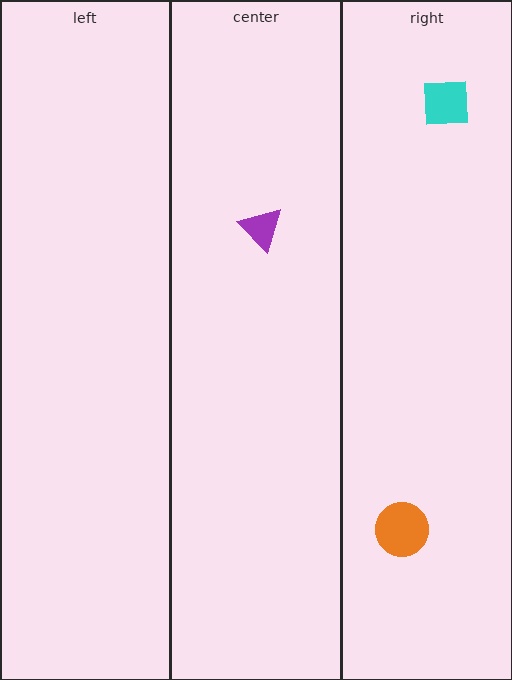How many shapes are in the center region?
1.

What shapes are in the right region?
The cyan square, the orange circle.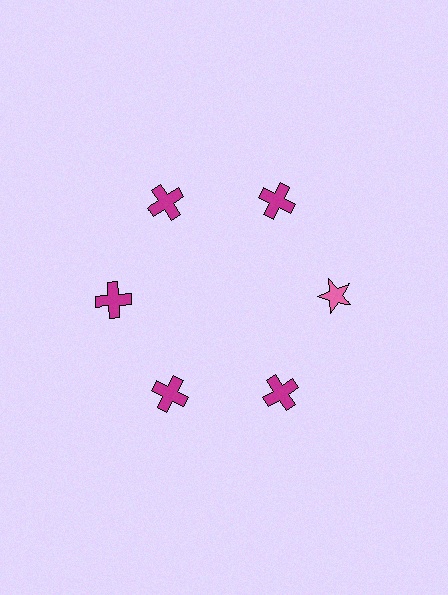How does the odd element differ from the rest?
It differs in both color (pink instead of magenta) and shape (star instead of cross).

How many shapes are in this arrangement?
There are 6 shapes arranged in a ring pattern.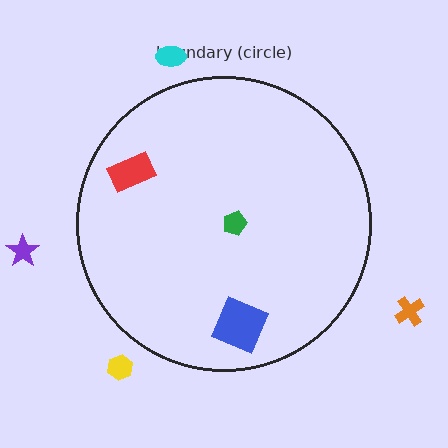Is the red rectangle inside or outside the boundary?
Inside.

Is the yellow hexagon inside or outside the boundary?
Outside.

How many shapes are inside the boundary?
3 inside, 4 outside.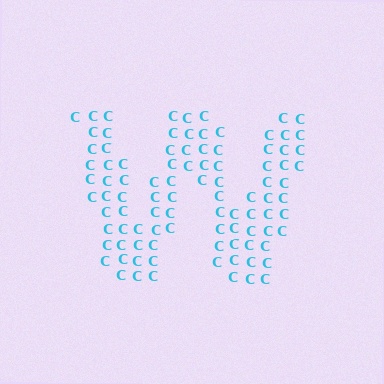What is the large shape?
The large shape is the letter W.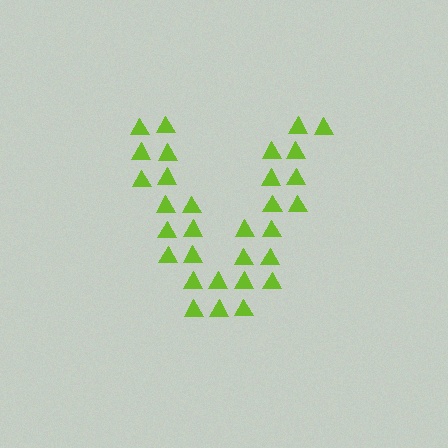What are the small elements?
The small elements are triangles.